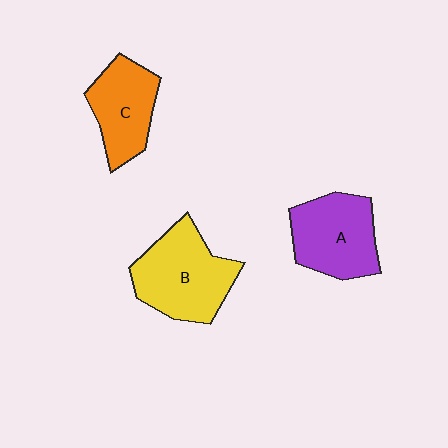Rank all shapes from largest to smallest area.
From largest to smallest: B (yellow), A (purple), C (orange).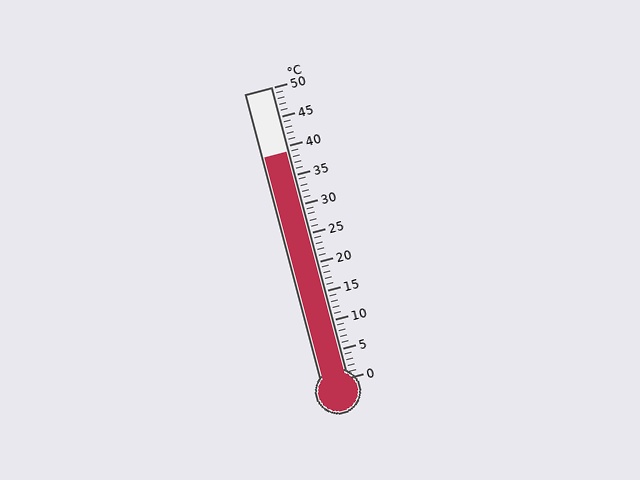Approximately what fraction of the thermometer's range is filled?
The thermometer is filled to approximately 80% of its range.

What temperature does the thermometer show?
The thermometer shows approximately 39°C.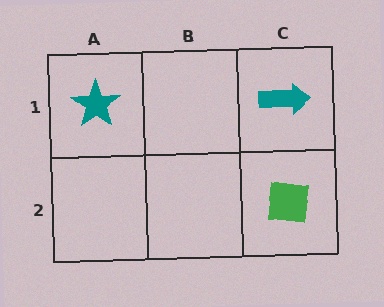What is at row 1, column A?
A teal star.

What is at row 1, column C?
A teal arrow.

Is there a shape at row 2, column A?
No, that cell is empty.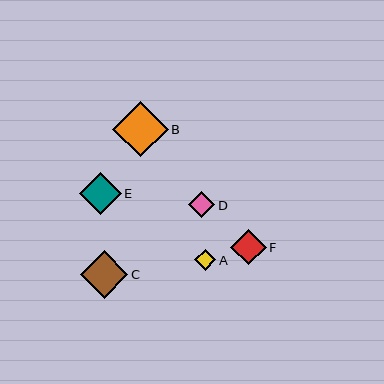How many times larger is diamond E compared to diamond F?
Diamond E is approximately 1.2 times the size of diamond F.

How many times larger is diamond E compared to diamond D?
Diamond E is approximately 1.6 times the size of diamond D.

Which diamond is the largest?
Diamond B is the largest with a size of approximately 55 pixels.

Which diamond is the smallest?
Diamond A is the smallest with a size of approximately 22 pixels.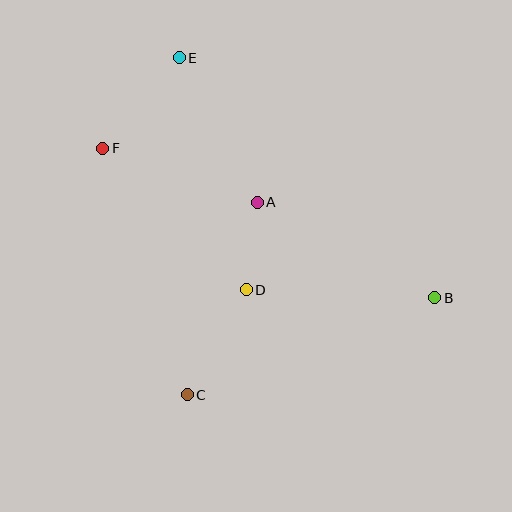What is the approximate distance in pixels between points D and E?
The distance between D and E is approximately 242 pixels.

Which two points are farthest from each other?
Points B and F are farthest from each other.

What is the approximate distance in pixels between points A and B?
The distance between A and B is approximately 201 pixels.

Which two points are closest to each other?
Points A and D are closest to each other.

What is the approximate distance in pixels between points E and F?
The distance between E and F is approximately 118 pixels.